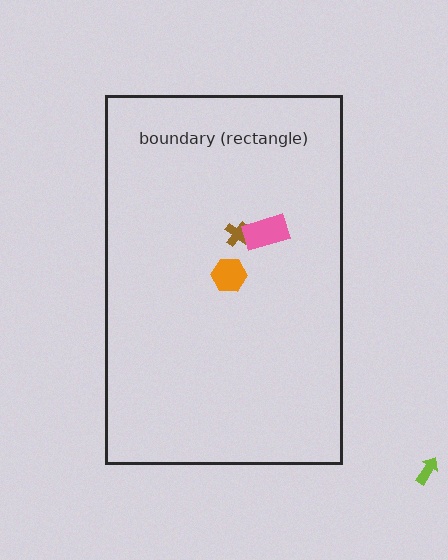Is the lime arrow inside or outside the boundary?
Outside.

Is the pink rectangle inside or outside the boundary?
Inside.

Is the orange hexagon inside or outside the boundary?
Inside.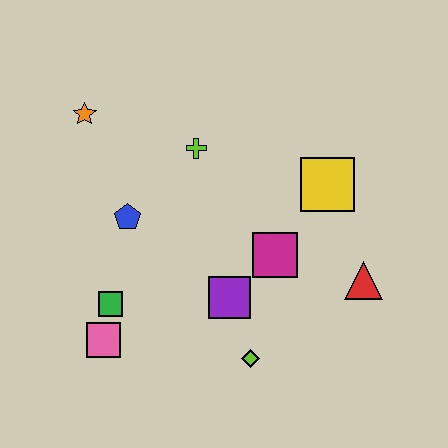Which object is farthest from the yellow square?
The pink square is farthest from the yellow square.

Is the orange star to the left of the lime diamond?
Yes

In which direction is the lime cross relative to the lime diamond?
The lime cross is above the lime diamond.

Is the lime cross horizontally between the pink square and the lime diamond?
Yes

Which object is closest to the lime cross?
The blue pentagon is closest to the lime cross.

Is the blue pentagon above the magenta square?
Yes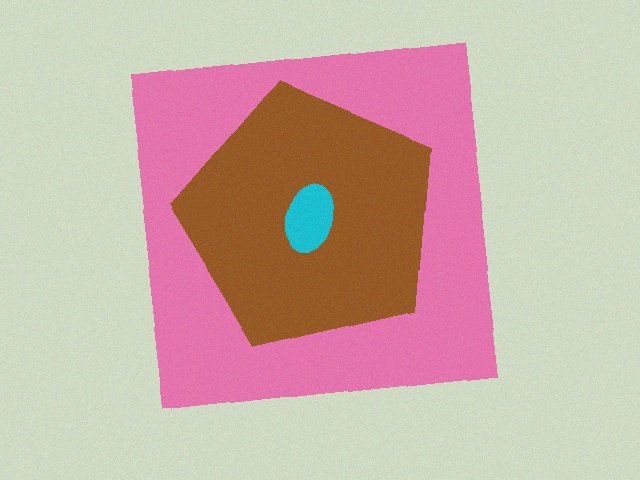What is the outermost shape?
The pink square.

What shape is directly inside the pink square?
The brown pentagon.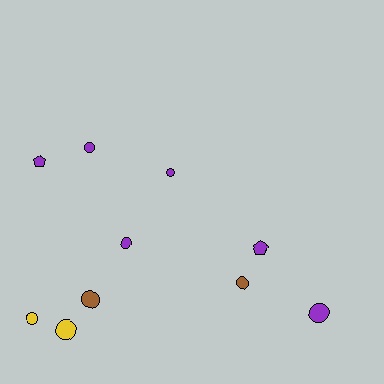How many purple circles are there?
There are 4 purple circles.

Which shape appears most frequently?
Circle, with 8 objects.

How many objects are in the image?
There are 10 objects.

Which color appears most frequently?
Purple, with 6 objects.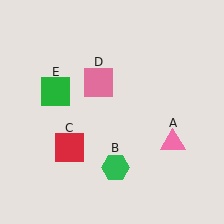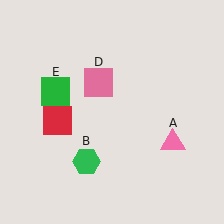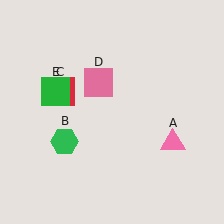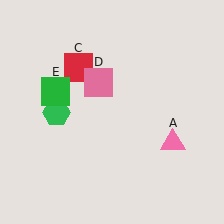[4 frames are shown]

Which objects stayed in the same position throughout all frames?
Pink triangle (object A) and pink square (object D) and green square (object E) remained stationary.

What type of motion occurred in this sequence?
The green hexagon (object B), red square (object C) rotated clockwise around the center of the scene.